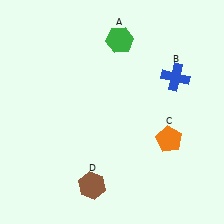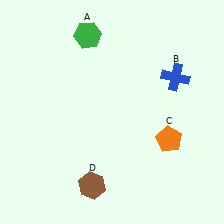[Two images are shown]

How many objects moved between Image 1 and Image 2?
1 object moved between the two images.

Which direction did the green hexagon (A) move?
The green hexagon (A) moved left.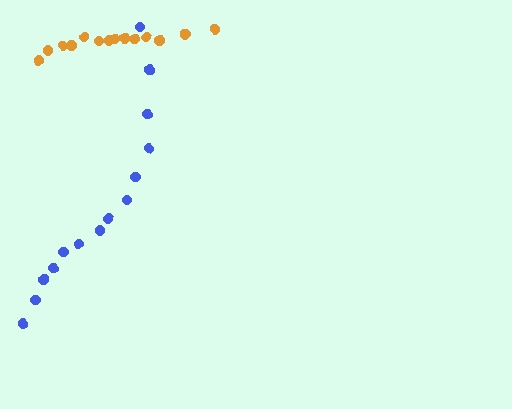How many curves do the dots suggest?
There are 2 distinct paths.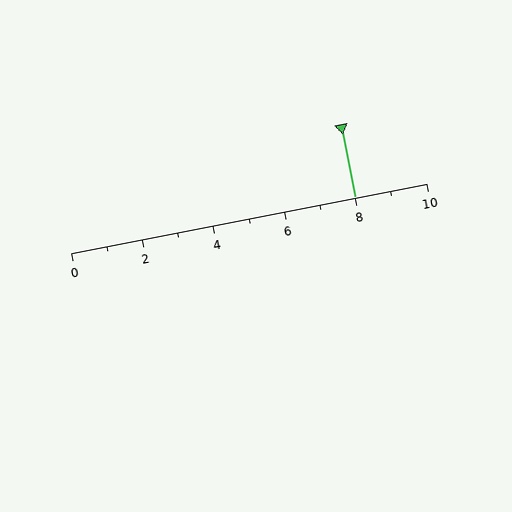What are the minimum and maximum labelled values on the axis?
The axis runs from 0 to 10.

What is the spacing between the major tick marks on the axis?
The major ticks are spaced 2 apart.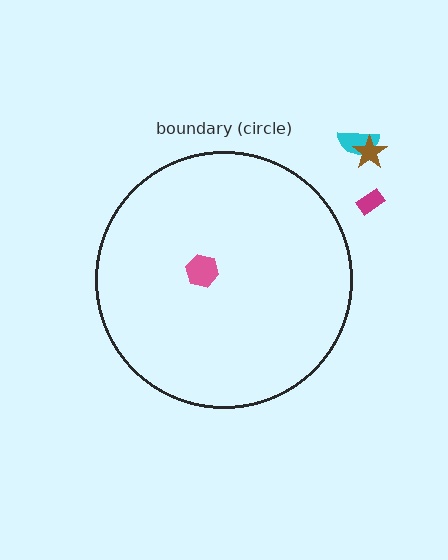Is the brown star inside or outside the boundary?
Outside.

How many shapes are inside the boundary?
1 inside, 3 outside.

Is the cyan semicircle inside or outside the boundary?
Outside.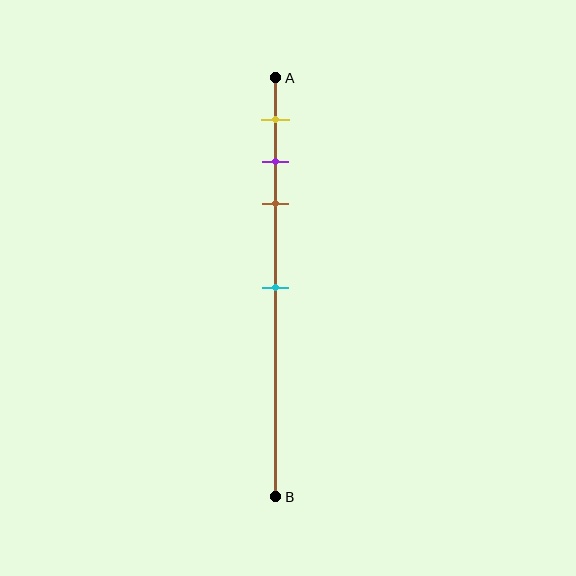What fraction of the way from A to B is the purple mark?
The purple mark is approximately 20% (0.2) of the way from A to B.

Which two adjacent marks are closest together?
The purple and brown marks are the closest adjacent pair.